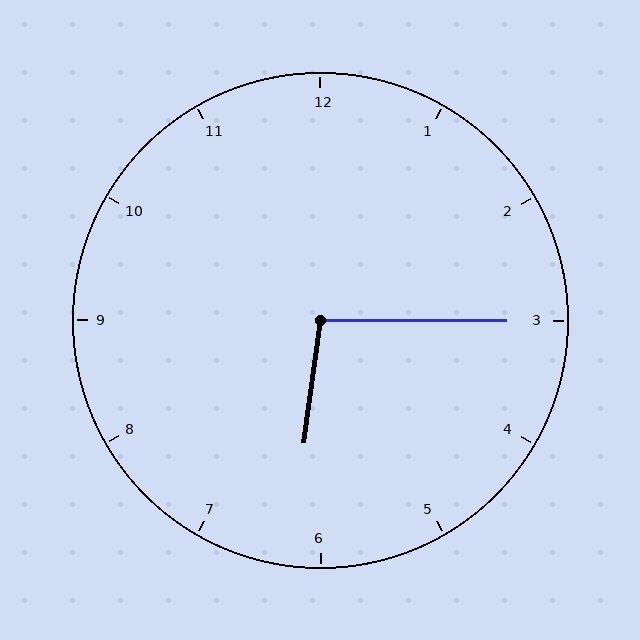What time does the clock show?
6:15.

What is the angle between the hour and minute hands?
Approximately 98 degrees.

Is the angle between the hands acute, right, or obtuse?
It is obtuse.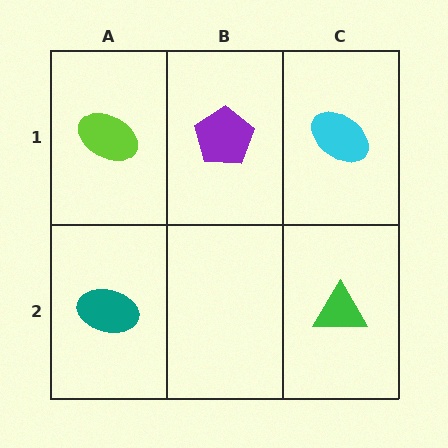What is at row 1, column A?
A lime ellipse.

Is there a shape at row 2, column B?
No, that cell is empty.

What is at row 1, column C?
A cyan ellipse.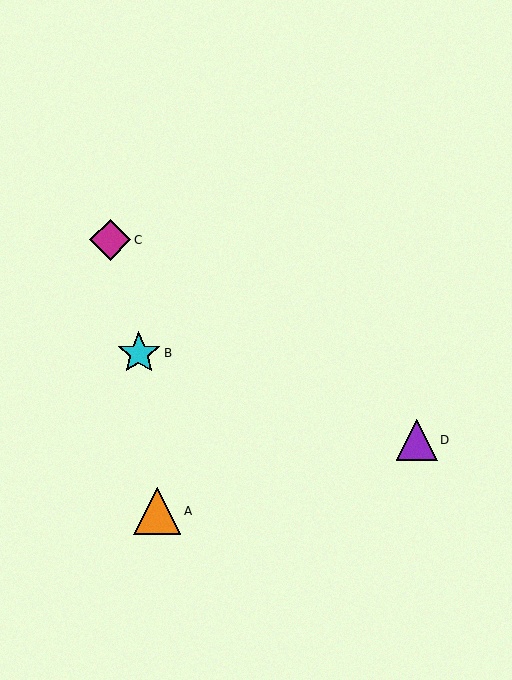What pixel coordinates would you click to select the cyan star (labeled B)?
Click at (139, 353) to select the cyan star B.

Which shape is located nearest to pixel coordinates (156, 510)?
The orange triangle (labeled A) at (157, 511) is nearest to that location.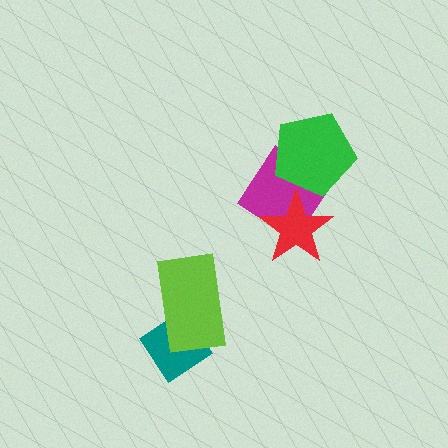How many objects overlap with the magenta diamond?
2 objects overlap with the magenta diamond.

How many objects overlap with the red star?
1 object overlaps with the red star.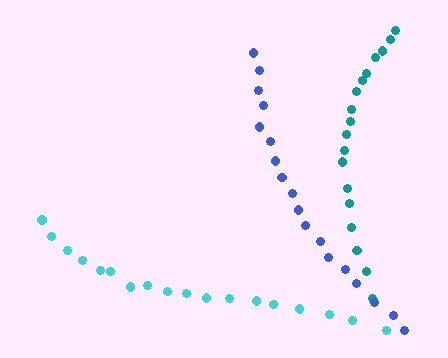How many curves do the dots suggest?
There are 3 distinct paths.